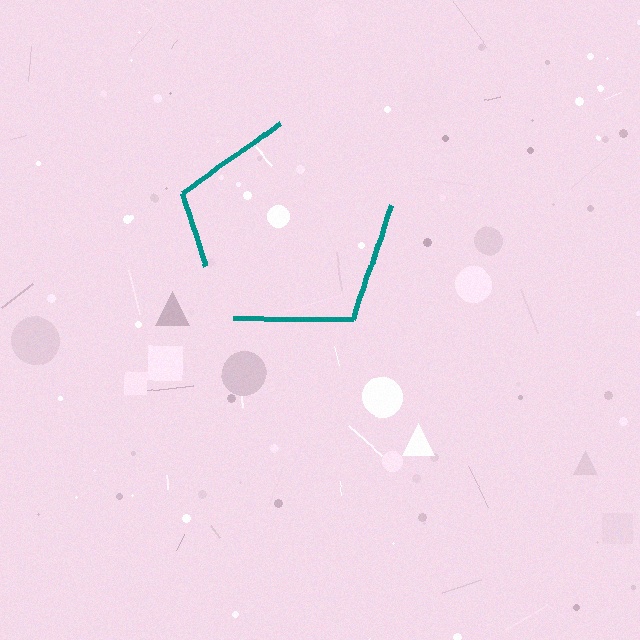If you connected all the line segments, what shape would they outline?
They would outline a pentagon.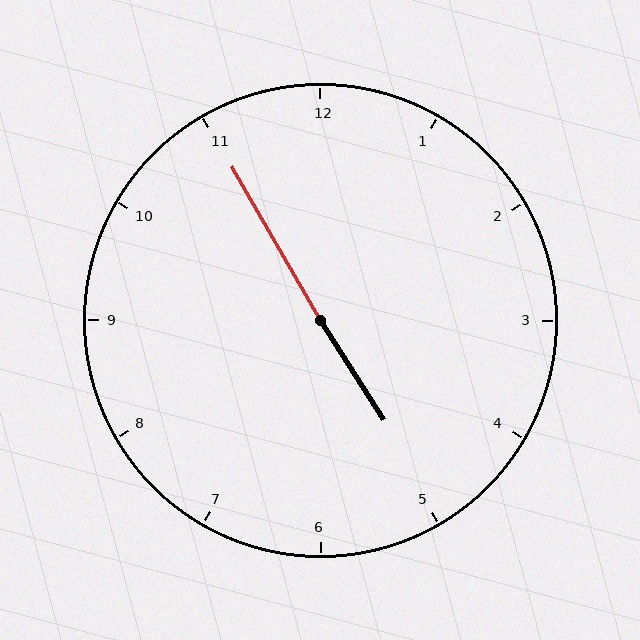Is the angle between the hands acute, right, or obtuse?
It is obtuse.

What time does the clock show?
4:55.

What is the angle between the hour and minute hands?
Approximately 178 degrees.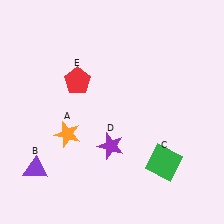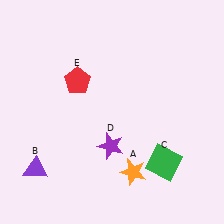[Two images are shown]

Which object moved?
The orange star (A) moved right.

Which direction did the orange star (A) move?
The orange star (A) moved right.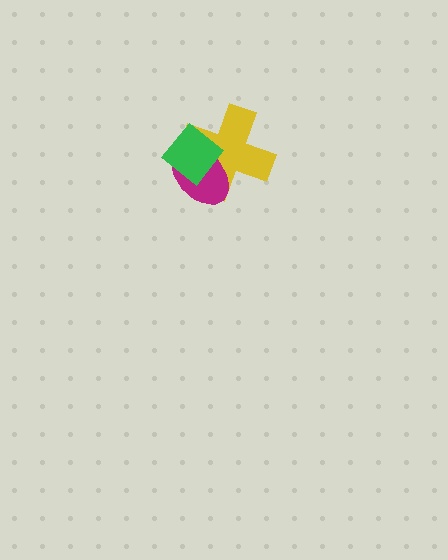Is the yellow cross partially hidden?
Yes, it is partially covered by another shape.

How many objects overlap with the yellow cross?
2 objects overlap with the yellow cross.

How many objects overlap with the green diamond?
2 objects overlap with the green diamond.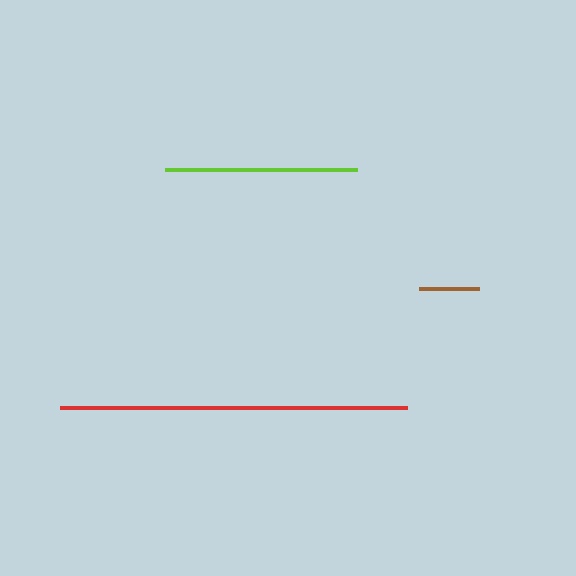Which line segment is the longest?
The red line is the longest at approximately 347 pixels.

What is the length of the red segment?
The red segment is approximately 347 pixels long.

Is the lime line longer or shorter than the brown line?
The lime line is longer than the brown line.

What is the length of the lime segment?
The lime segment is approximately 192 pixels long.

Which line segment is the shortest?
The brown line is the shortest at approximately 60 pixels.